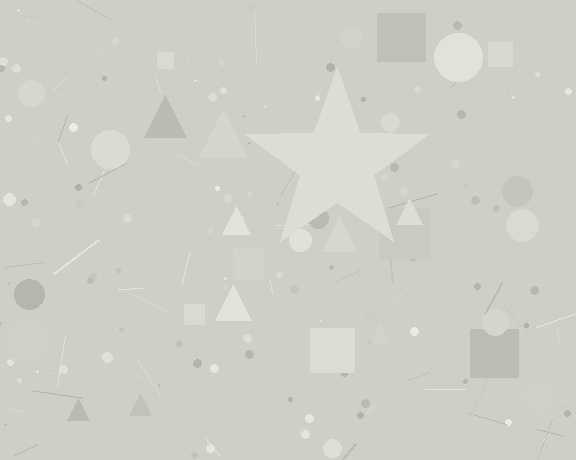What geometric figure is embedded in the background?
A star is embedded in the background.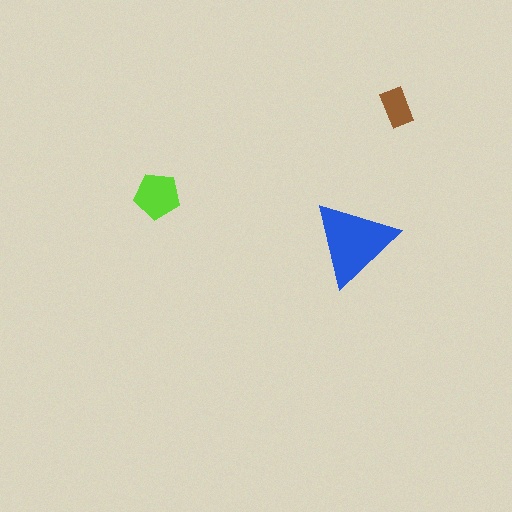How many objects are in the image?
There are 3 objects in the image.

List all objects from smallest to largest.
The brown rectangle, the lime pentagon, the blue triangle.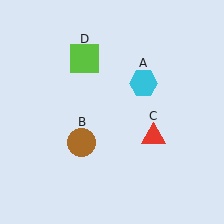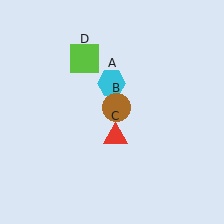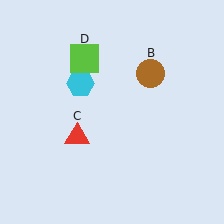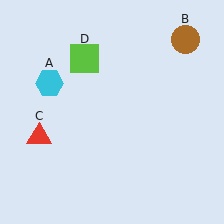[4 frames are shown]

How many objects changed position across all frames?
3 objects changed position: cyan hexagon (object A), brown circle (object B), red triangle (object C).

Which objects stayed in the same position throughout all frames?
Lime square (object D) remained stationary.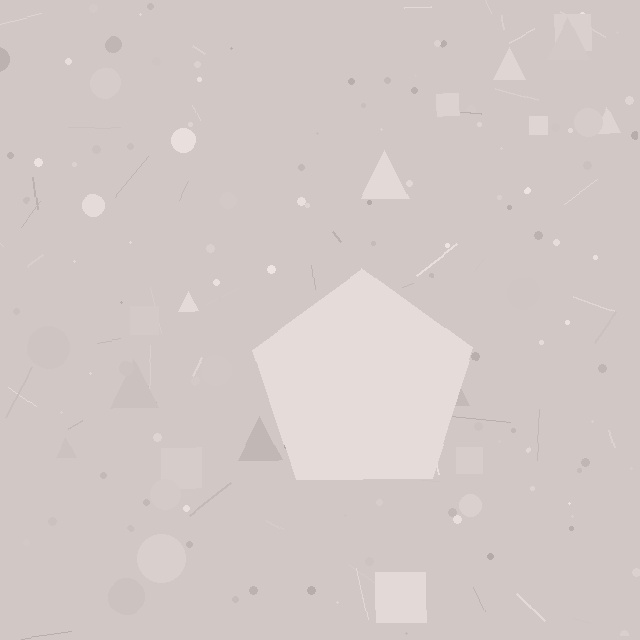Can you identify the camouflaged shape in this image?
The camouflaged shape is a pentagon.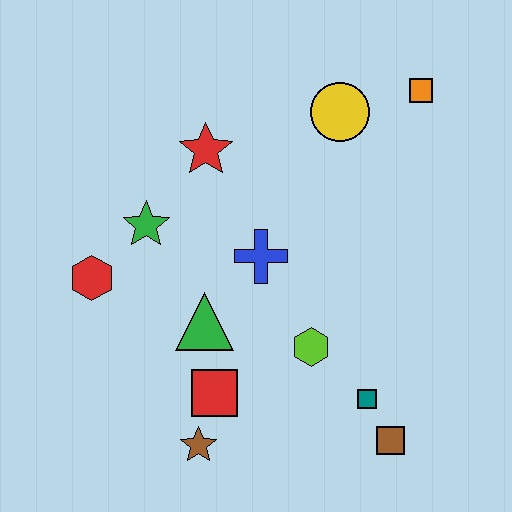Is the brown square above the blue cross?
No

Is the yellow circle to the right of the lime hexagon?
Yes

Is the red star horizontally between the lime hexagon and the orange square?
No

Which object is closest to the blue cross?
The green triangle is closest to the blue cross.